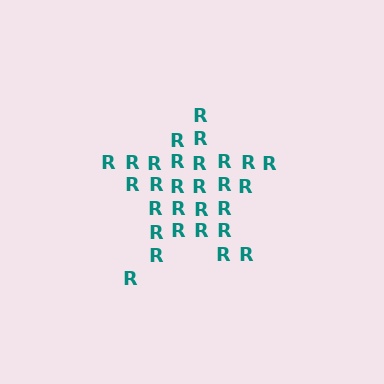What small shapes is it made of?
It is made of small letter R's.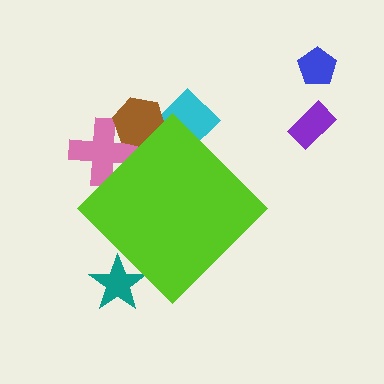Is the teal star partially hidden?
Yes, the teal star is partially hidden behind the lime diamond.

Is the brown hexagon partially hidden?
Yes, the brown hexagon is partially hidden behind the lime diamond.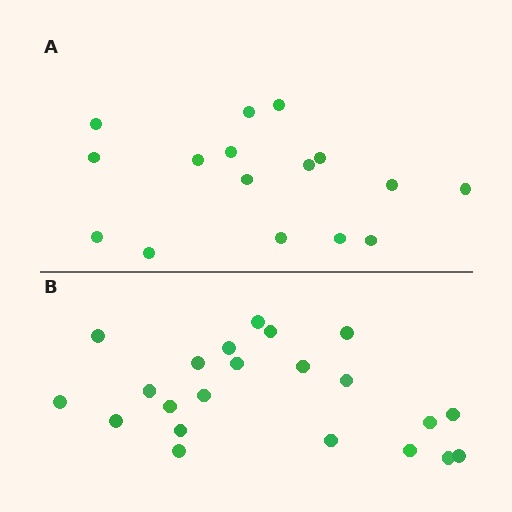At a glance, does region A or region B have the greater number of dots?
Region B (the bottom region) has more dots.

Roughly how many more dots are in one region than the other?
Region B has about 6 more dots than region A.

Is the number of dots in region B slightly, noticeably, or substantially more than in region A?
Region B has noticeably more, but not dramatically so. The ratio is roughly 1.4 to 1.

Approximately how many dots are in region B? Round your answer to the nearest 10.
About 20 dots. (The exact count is 22, which rounds to 20.)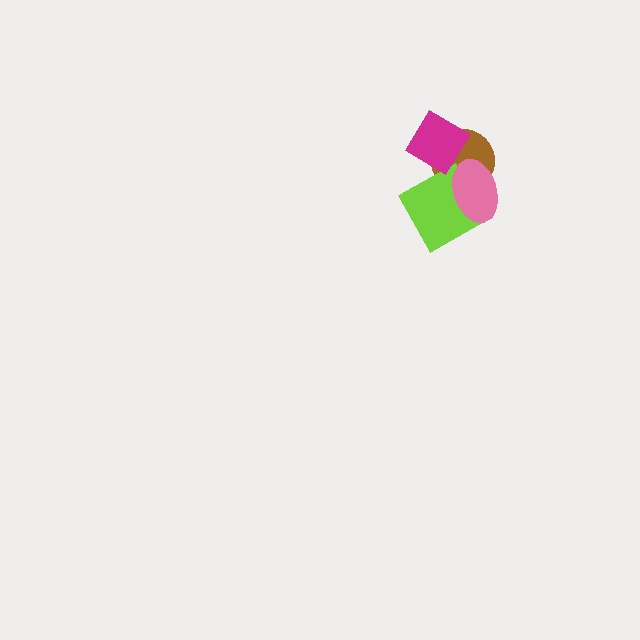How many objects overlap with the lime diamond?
3 objects overlap with the lime diamond.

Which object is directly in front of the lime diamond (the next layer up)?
The magenta diamond is directly in front of the lime diamond.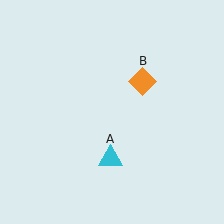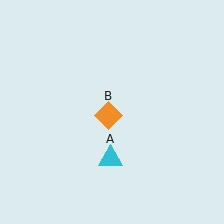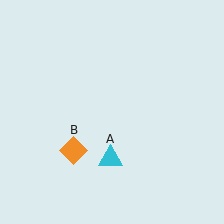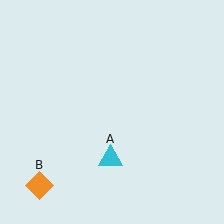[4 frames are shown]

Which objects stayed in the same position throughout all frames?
Cyan triangle (object A) remained stationary.